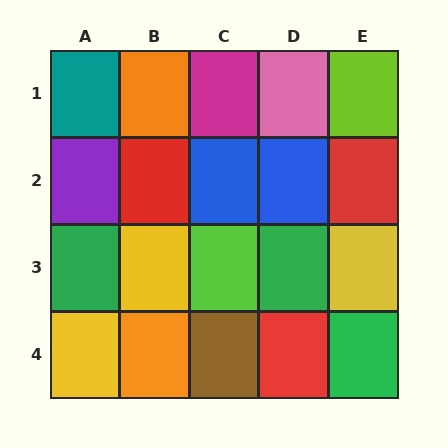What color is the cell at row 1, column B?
Orange.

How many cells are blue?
2 cells are blue.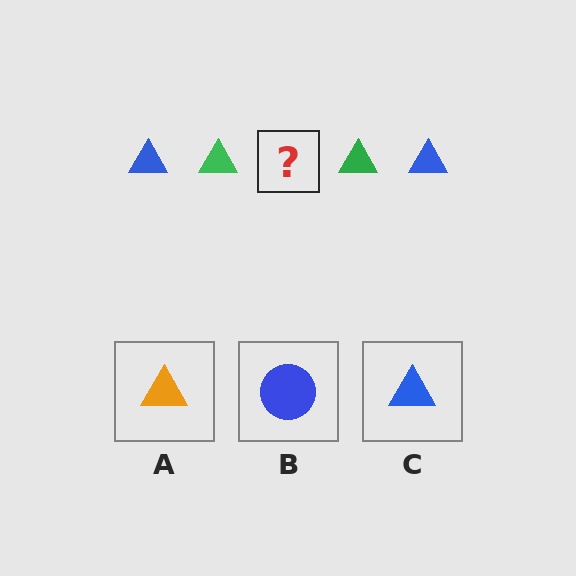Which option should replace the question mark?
Option C.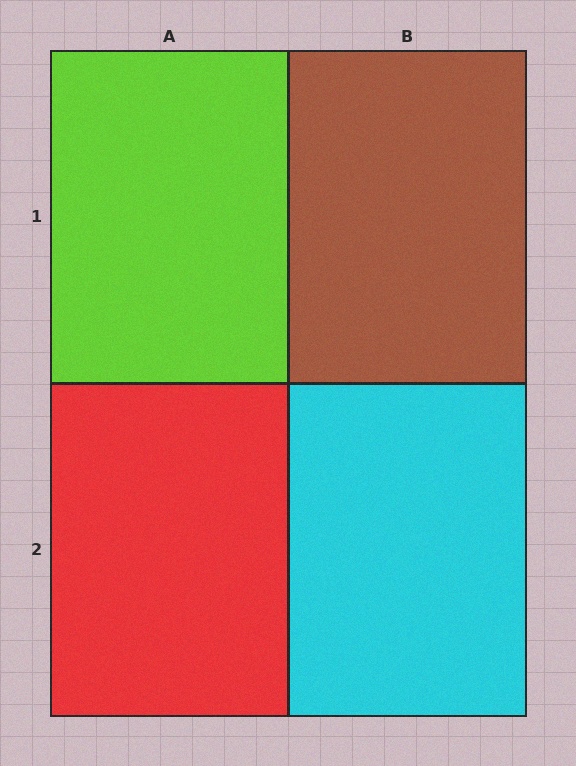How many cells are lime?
1 cell is lime.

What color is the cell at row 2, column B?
Cyan.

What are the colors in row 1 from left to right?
Lime, brown.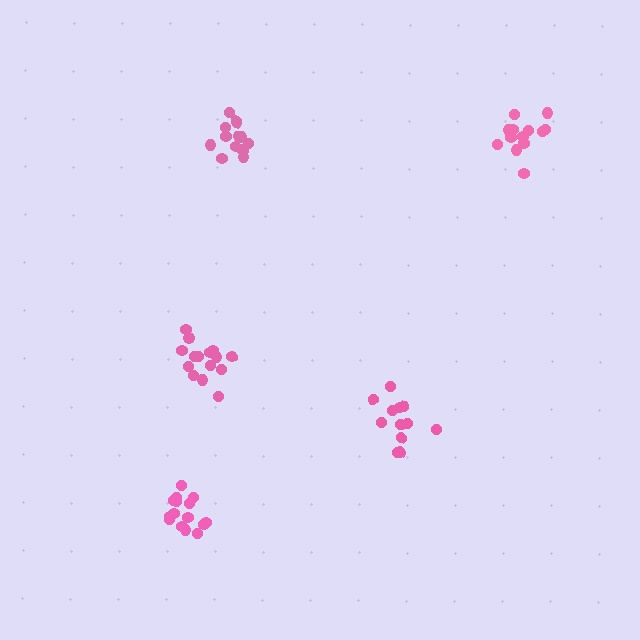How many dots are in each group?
Group 1: 12 dots, Group 2: 15 dots, Group 3: 14 dots, Group 4: 16 dots, Group 5: 13 dots (70 total).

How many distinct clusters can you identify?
There are 5 distinct clusters.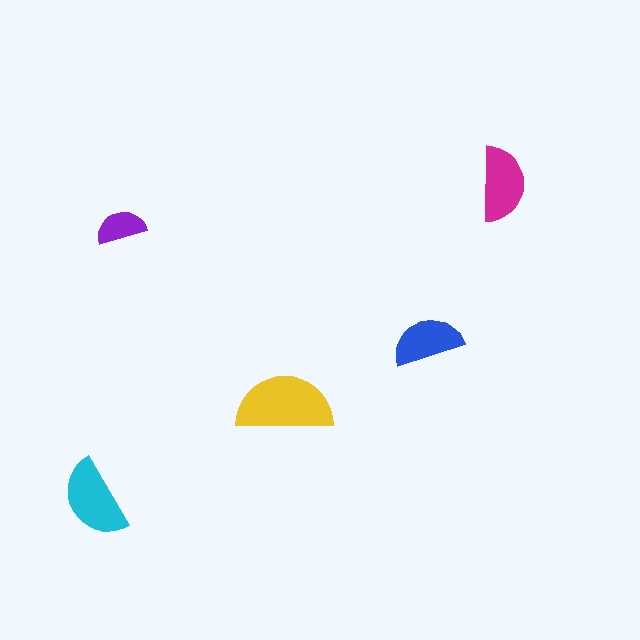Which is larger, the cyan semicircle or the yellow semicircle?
The yellow one.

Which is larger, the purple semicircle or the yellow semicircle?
The yellow one.